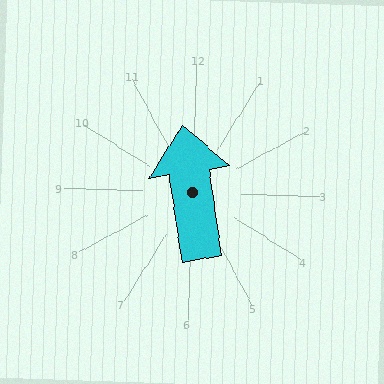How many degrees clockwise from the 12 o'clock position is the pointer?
Approximately 350 degrees.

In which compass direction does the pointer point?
North.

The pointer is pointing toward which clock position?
Roughly 12 o'clock.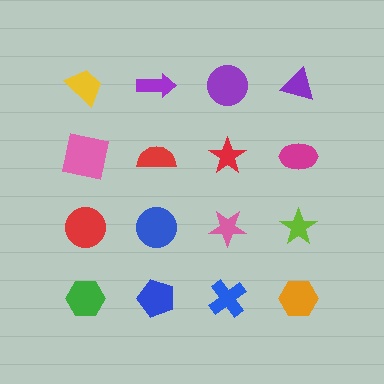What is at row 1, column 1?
A yellow trapezoid.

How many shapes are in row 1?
4 shapes.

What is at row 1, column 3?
A purple circle.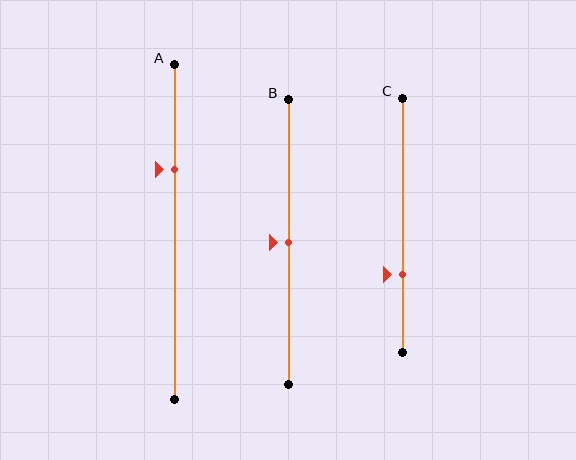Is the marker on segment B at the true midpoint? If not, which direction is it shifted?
Yes, the marker on segment B is at the true midpoint.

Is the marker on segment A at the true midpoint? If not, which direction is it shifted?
No, the marker on segment A is shifted upward by about 19% of the segment length.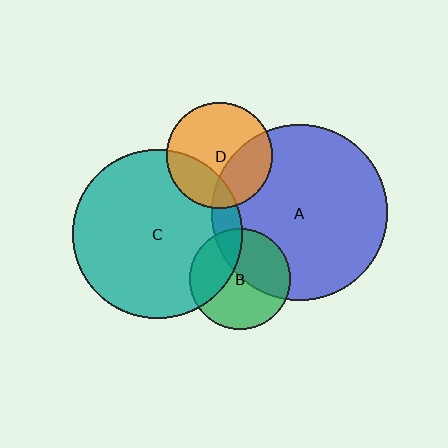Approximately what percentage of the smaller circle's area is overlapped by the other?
Approximately 10%.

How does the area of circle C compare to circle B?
Approximately 2.8 times.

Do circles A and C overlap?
Yes.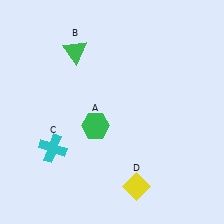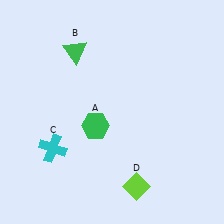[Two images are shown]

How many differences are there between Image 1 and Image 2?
There is 1 difference between the two images.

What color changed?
The diamond (D) changed from yellow in Image 1 to lime in Image 2.